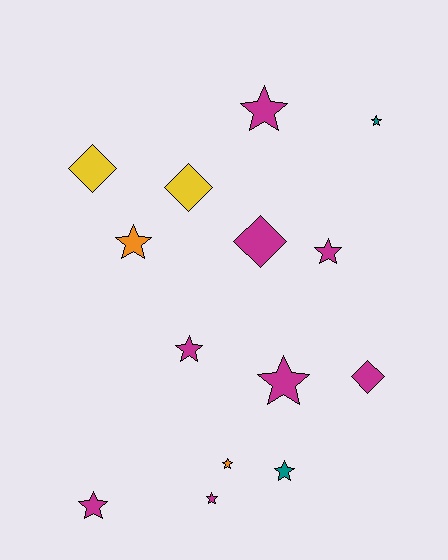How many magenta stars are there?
There are 6 magenta stars.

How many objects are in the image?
There are 14 objects.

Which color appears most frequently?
Magenta, with 8 objects.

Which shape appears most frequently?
Star, with 10 objects.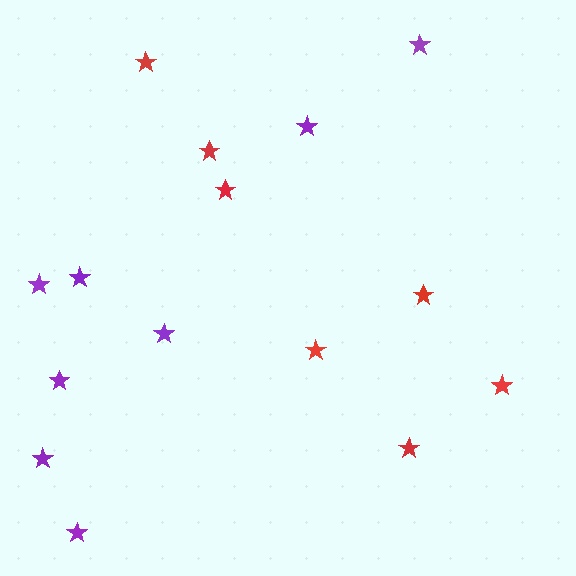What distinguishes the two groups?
There are 2 groups: one group of purple stars (8) and one group of red stars (7).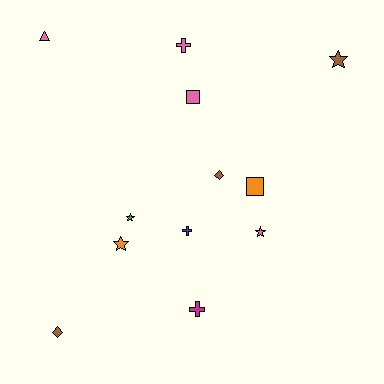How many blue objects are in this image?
There is 1 blue object.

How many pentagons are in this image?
There are no pentagons.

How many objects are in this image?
There are 12 objects.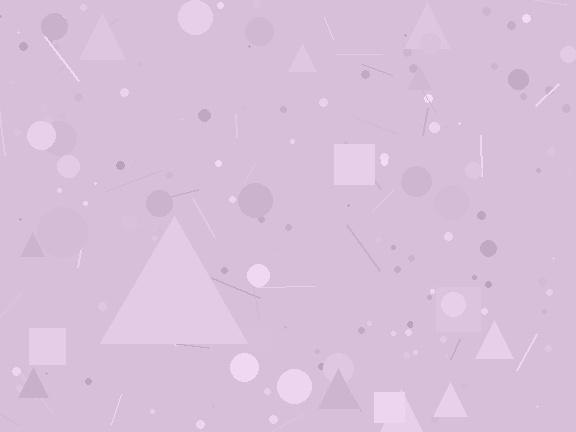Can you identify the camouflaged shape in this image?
The camouflaged shape is a triangle.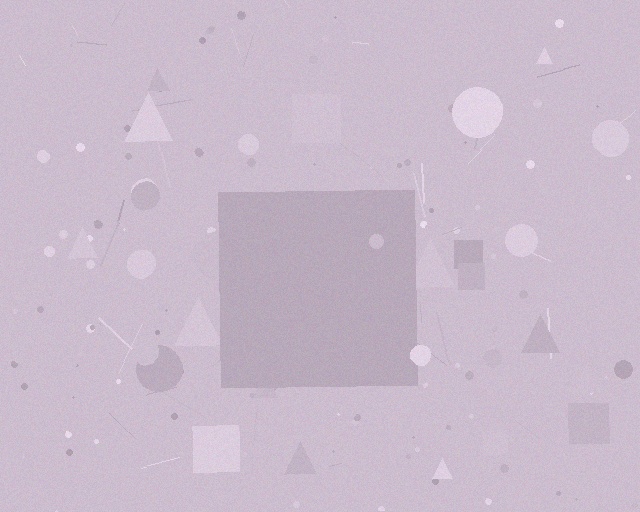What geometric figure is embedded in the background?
A square is embedded in the background.